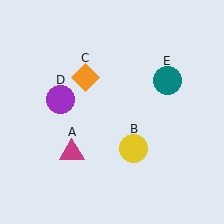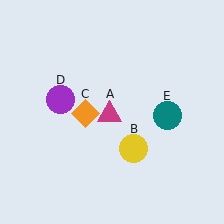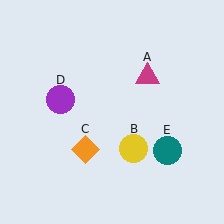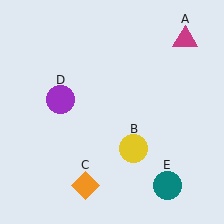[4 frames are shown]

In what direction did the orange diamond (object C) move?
The orange diamond (object C) moved down.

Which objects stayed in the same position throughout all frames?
Yellow circle (object B) and purple circle (object D) remained stationary.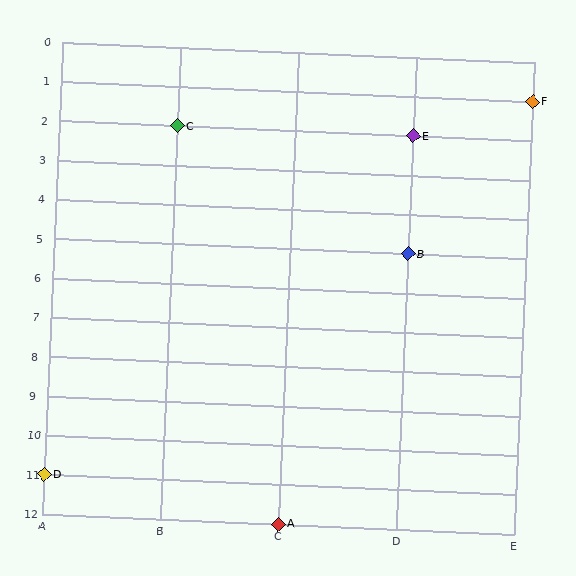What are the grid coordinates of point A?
Point A is at grid coordinates (C, 12).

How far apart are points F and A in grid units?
Points F and A are 2 columns and 11 rows apart (about 11.2 grid units diagonally).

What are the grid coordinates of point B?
Point B is at grid coordinates (D, 5).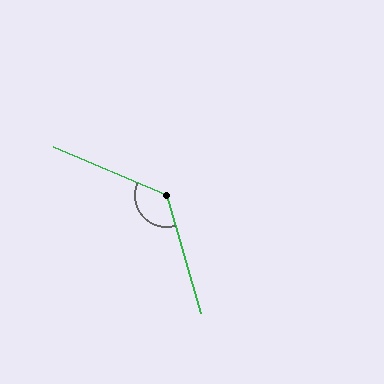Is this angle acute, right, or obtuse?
It is obtuse.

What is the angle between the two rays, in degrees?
Approximately 129 degrees.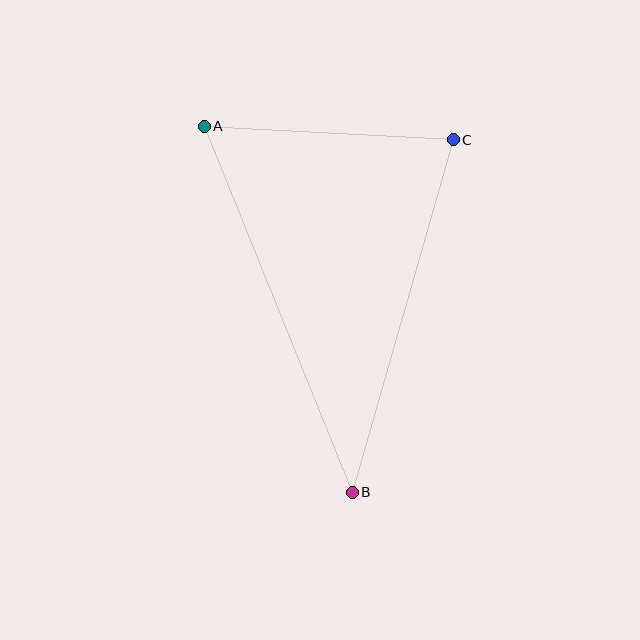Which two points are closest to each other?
Points A and C are closest to each other.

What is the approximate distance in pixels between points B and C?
The distance between B and C is approximately 367 pixels.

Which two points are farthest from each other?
Points A and B are farthest from each other.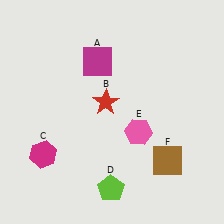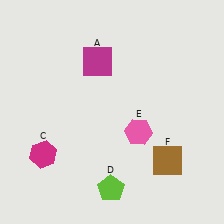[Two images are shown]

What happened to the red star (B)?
The red star (B) was removed in Image 2. It was in the top-left area of Image 1.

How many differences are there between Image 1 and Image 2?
There is 1 difference between the two images.